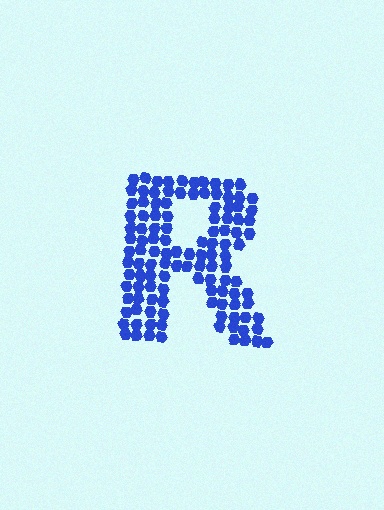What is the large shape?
The large shape is the letter R.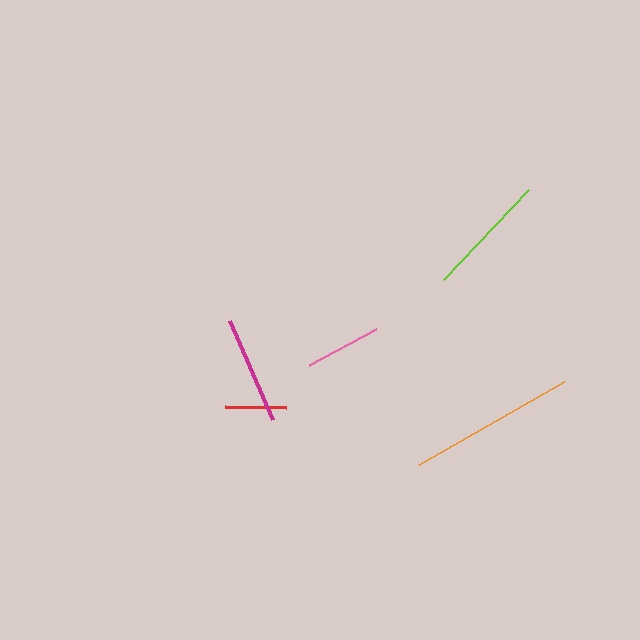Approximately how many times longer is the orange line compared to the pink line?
The orange line is approximately 2.2 times the length of the pink line.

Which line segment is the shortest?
The red line is the shortest at approximately 61 pixels.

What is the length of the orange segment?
The orange segment is approximately 167 pixels long.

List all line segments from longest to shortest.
From longest to shortest: orange, lime, magenta, pink, red.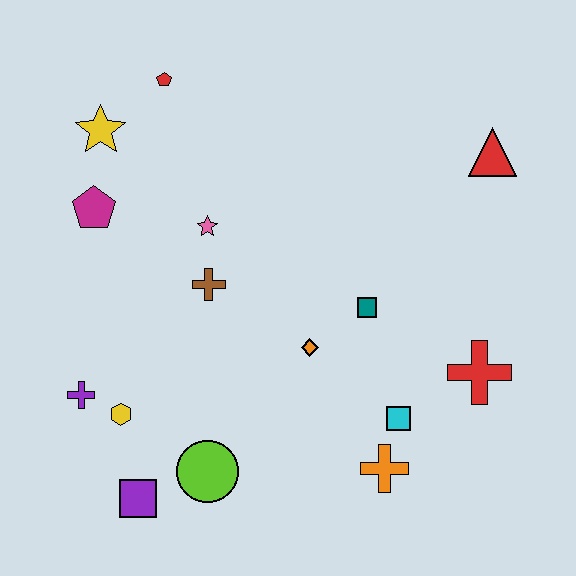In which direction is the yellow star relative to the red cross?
The yellow star is to the left of the red cross.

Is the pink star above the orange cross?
Yes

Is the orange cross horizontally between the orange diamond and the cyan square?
Yes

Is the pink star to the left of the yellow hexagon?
No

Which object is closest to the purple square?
The lime circle is closest to the purple square.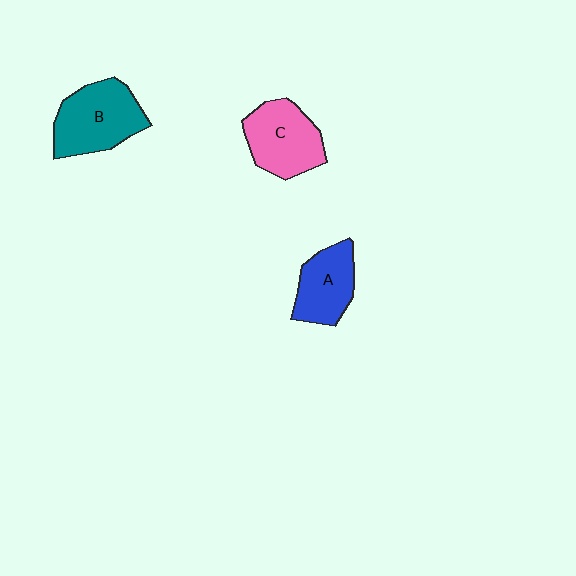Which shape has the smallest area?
Shape A (blue).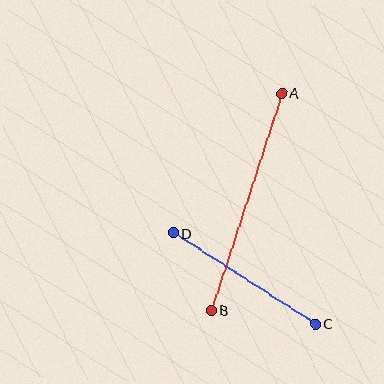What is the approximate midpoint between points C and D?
The midpoint is at approximately (244, 278) pixels.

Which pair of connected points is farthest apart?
Points A and B are farthest apart.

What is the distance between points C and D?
The distance is approximately 169 pixels.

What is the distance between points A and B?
The distance is approximately 228 pixels.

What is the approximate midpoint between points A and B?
The midpoint is at approximately (246, 202) pixels.